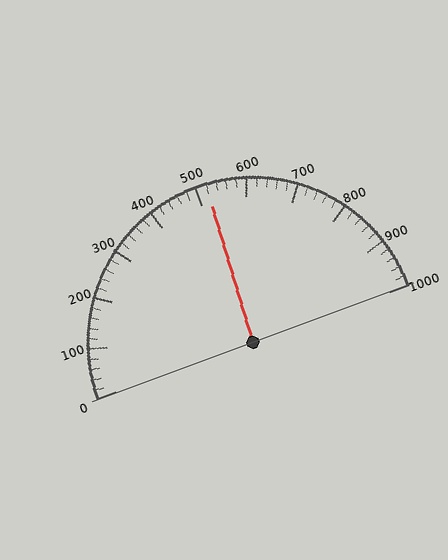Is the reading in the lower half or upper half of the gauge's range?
The reading is in the upper half of the range (0 to 1000).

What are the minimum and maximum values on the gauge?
The gauge ranges from 0 to 1000.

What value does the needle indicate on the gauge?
The needle indicates approximately 520.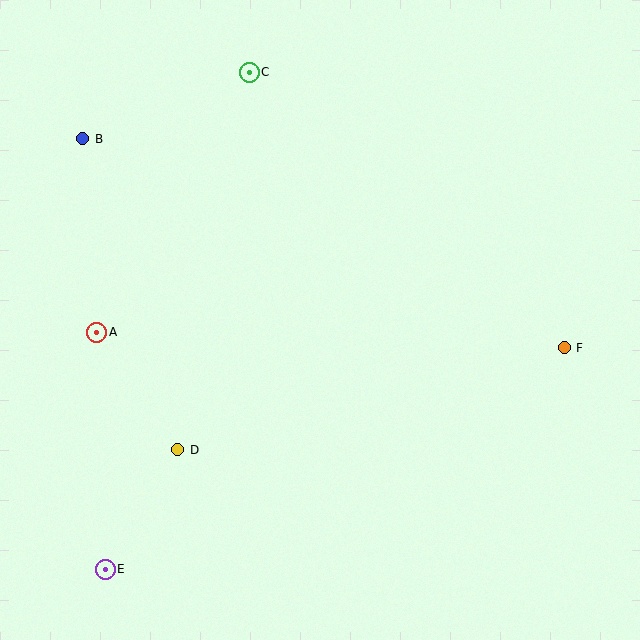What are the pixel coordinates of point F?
Point F is at (564, 348).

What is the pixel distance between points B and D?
The distance between B and D is 325 pixels.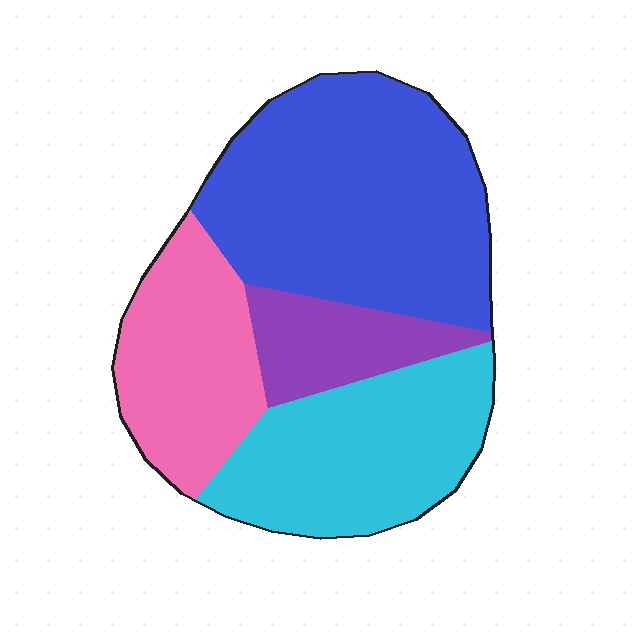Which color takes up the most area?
Blue, at roughly 40%.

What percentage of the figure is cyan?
Cyan takes up about one quarter (1/4) of the figure.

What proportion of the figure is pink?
Pink covers about 20% of the figure.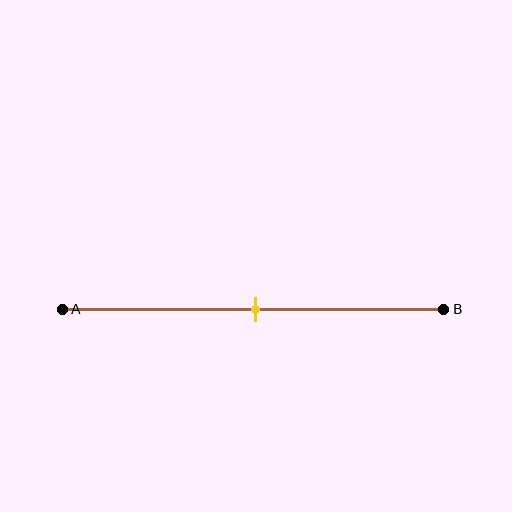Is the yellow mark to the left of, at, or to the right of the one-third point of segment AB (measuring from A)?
The yellow mark is to the right of the one-third point of segment AB.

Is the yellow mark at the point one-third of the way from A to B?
No, the mark is at about 50% from A, not at the 33% one-third point.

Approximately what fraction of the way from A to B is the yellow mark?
The yellow mark is approximately 50% of the way from A to B.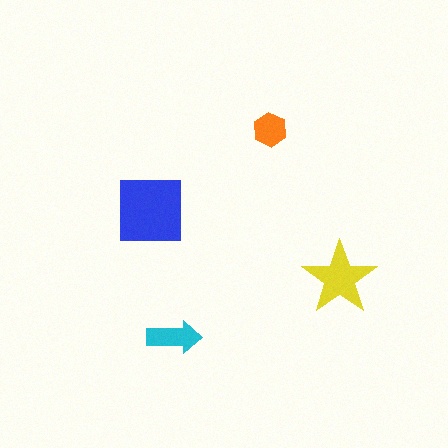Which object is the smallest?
The orange hexagon.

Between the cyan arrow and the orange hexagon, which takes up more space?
The cyan arrow.